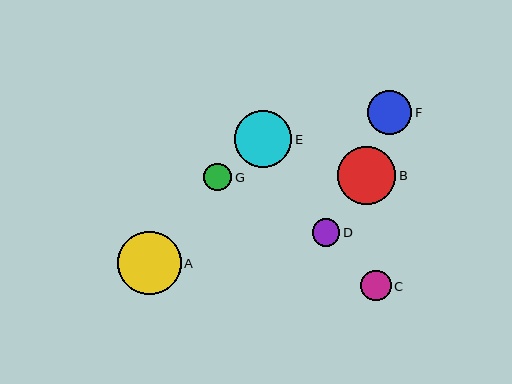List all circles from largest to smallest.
From largest to smallest: A, B, E, F, C, G, D.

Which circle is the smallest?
Circle D is the smallest with a size of approximately 27 pixels.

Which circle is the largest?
Circle A is the largest with a size of approximately 63 pixels.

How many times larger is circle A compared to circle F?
Circle A is approximately 1.4 times the size of circle F.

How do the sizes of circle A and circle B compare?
Circle A and circle B are approximately the same size.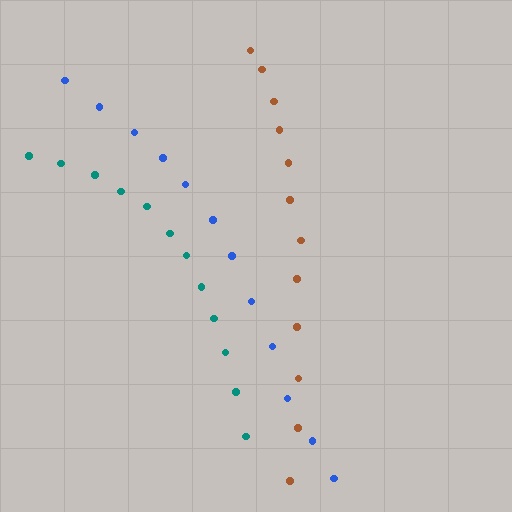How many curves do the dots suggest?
There are 3 distinct paths.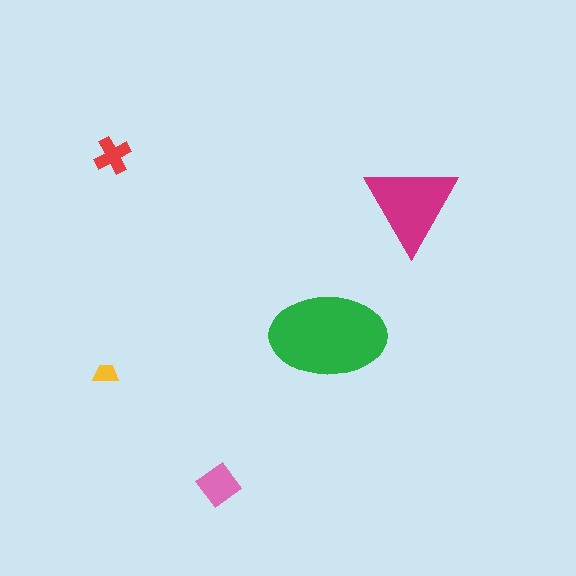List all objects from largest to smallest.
The green ellipse, the magenta triangle, the pink diamond, the red cross, the yellow trapezoid.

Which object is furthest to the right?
The magenta triangle is rightmost.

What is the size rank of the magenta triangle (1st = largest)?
2nd.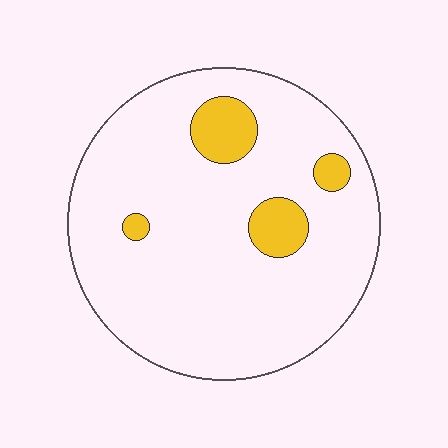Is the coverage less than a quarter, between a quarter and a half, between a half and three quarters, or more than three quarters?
Less than a quarter.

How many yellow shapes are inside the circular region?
4.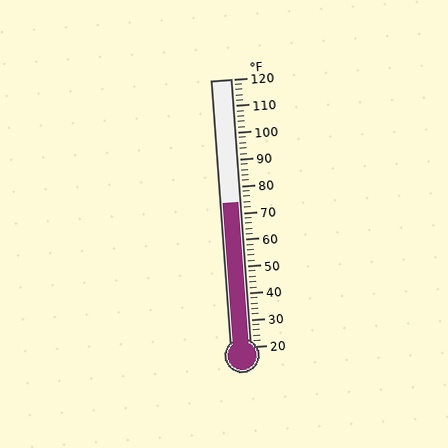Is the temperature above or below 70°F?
The temperature is above 70°F.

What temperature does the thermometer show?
The thermometer shows approximately 74°F.